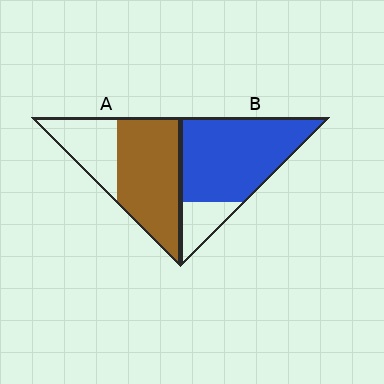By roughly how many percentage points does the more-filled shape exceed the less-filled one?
By roughly 15 percentage points (B over A).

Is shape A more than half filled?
Yes.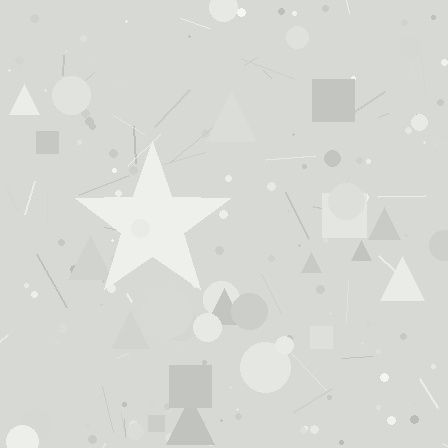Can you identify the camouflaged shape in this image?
The camouflaged shape is a star.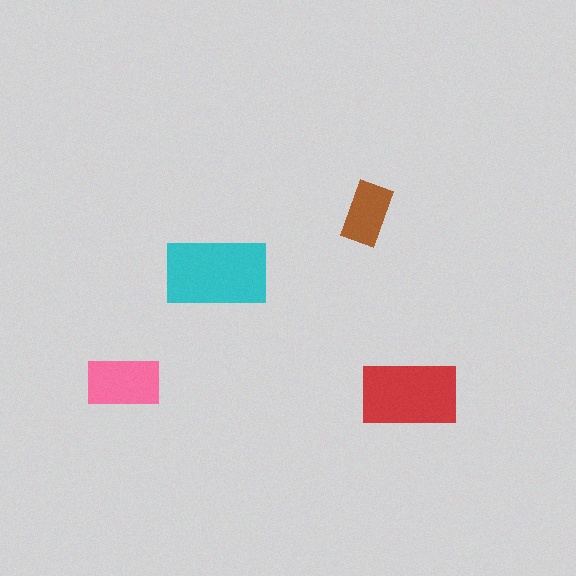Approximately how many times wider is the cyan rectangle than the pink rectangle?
About 1.5 times wider.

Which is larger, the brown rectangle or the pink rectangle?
The pink one.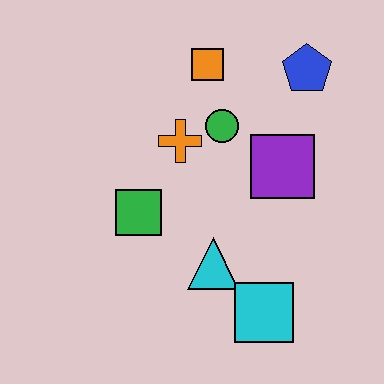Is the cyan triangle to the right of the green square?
Yes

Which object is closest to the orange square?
The green circle is closest to the orange square.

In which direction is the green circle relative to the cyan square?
The green circle is above the cyan square.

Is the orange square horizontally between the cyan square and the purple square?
No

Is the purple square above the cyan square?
Yes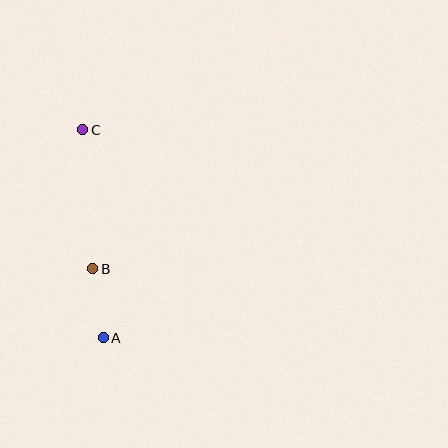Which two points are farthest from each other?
Points A and C are farthest from each other.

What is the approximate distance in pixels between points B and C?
The distance between B and C is approximately 139 pixels.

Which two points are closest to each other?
Points A and B are closest to each other.